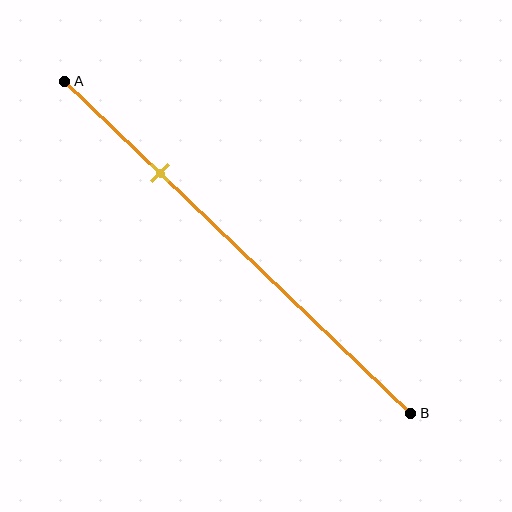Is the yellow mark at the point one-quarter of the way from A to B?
Yes, the mark is approximately at the one-quarter point.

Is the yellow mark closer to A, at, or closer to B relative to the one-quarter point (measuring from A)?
The yellow mark is approximately at the one-quarter point of segment AB.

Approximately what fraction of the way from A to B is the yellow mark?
The yellow mark is approximately 30% of the way from A to B.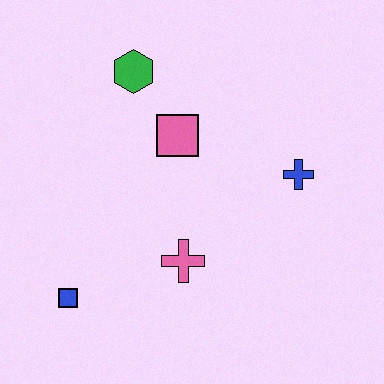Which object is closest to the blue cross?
The pink square is closest to the blue cross.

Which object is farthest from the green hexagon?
The blue square is farthest from the green hexagon.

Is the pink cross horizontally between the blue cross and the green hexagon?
Yes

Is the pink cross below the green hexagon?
Yes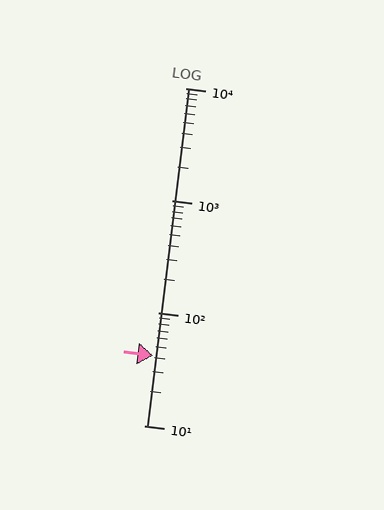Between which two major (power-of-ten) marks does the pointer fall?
The pointer is between 10 and 100.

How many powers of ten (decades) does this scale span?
The scale spans 3 decades, from 10 to 10000.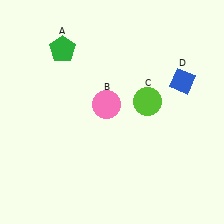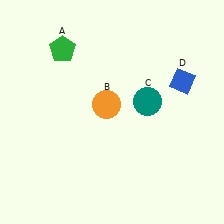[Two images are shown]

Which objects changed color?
B changed from pink to orange. C changed from lime to teal.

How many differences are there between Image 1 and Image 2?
There are 2 differences between the two images.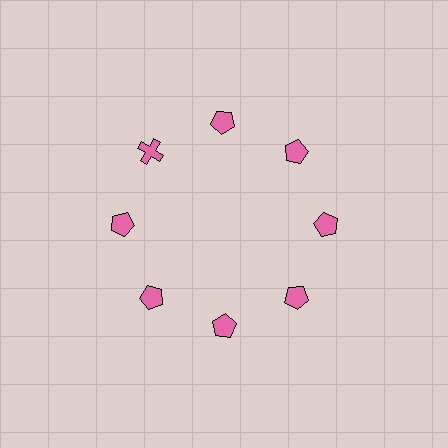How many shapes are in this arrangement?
There are 8 shapes arranged in a ring pattern.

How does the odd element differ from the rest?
It has a different shape: cross instead of pentagon.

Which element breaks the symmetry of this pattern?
The pink cross at roughly the 10 o'clock position breaks the symmetry. All other shapes are pink pentagons.